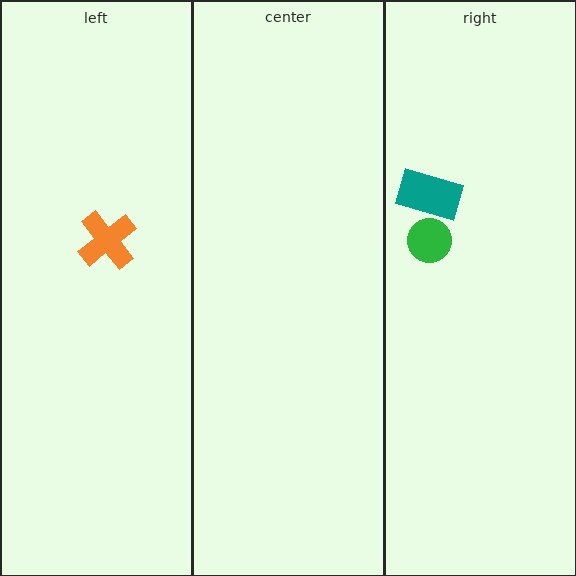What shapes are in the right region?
The teal rectangle, the green circle.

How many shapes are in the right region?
2.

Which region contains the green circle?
The right region.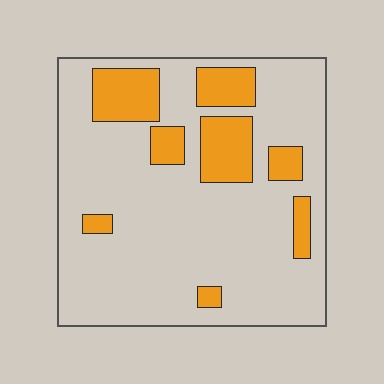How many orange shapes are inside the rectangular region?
8.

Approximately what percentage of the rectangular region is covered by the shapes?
Approximately 20%.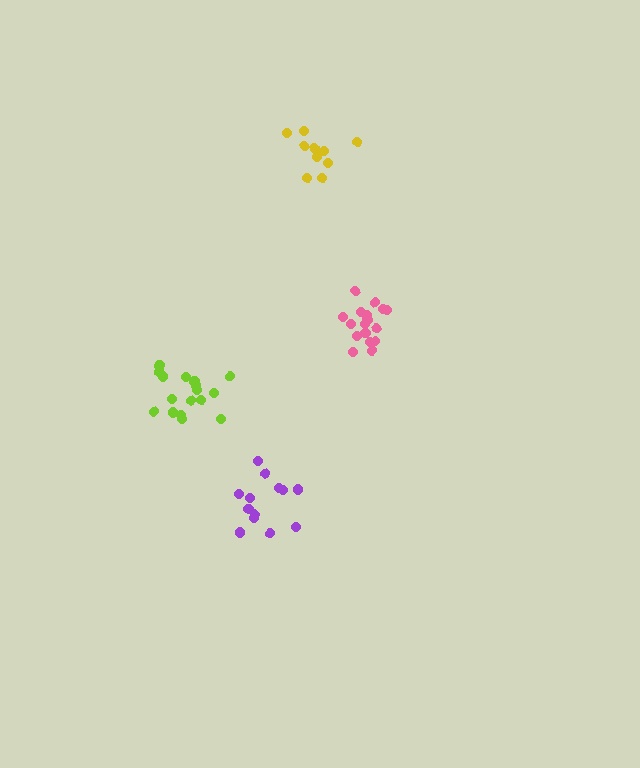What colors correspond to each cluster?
The clusters are colored: lime, purple, yellow, pink.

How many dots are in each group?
Group 1: 17 dots, Group 2: 13 dots, Group 3: 12 dots, Group 4: 17 dots (59 total).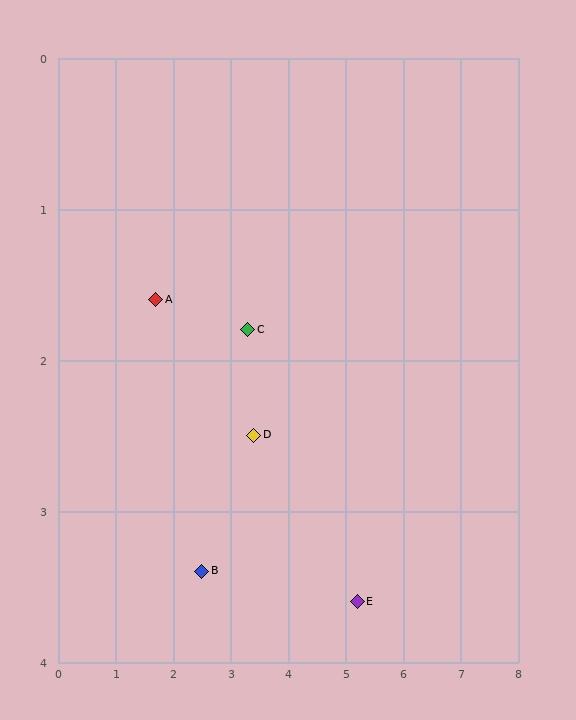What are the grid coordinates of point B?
Point B is at approximately (2.5, 3.4).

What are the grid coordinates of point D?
Point D is at approximately (3.4, 2.5).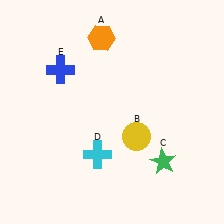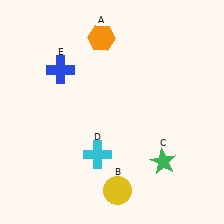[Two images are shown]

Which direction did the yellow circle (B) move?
The yellow circle (B) moved down.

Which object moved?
The yellow circle (B) moved down.